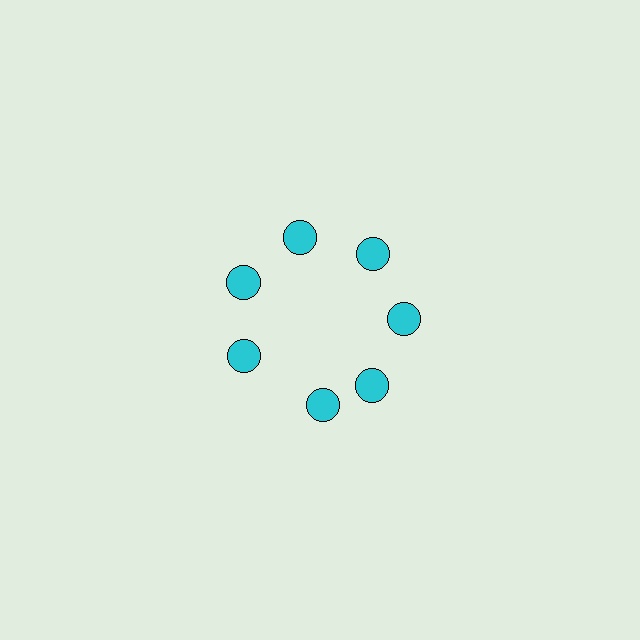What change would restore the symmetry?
The symmetry would be restored by rotating it back into even spacing with its neighbors so that all 7 circles sit at equal angles and equal distance from the center.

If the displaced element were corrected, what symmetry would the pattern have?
It would have 7-fold rotational symmetry — the pattern would map onto itself every 51 degrees.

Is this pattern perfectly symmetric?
No. The 7 cyan circles are arranged in a ring, but one element near the 6 o'clock position is rotated out of alignment along the ring, breaking the 7-fold rotational symmetry.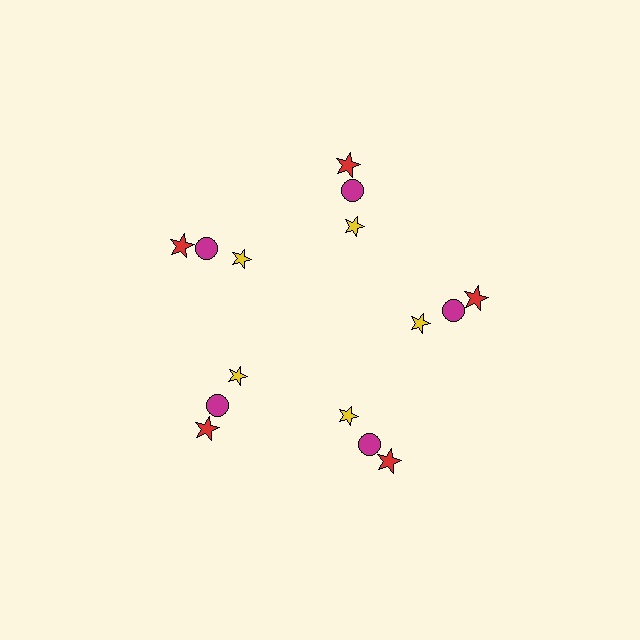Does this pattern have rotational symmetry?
Yes, this pattern has 5-fold rotational symmetry. It looks the same after rotating 72 degrees around the center.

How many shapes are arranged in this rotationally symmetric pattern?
There are 15 shapes, arranged in 5 groups of 3.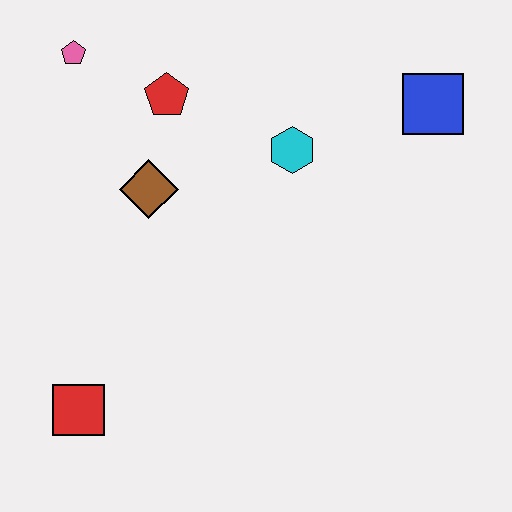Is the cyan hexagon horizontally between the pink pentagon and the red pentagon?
No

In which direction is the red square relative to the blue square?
The red square is to the left of the blue square.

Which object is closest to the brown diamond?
The red pentagon is closest to the brown diamond.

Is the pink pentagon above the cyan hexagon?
Yes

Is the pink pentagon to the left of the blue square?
Yes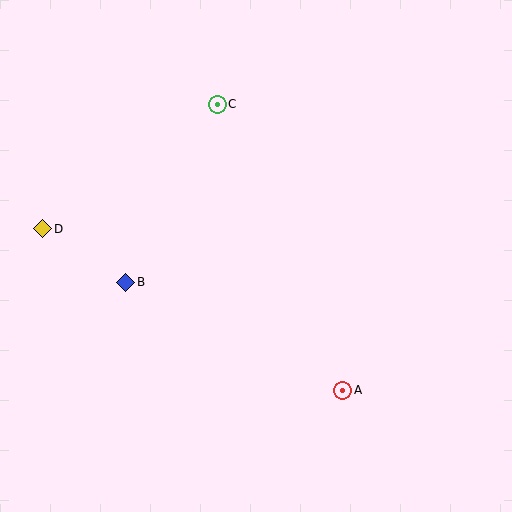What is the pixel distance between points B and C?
The distance between B and C is 200 pixels.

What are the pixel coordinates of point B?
Point B is at (126, 282).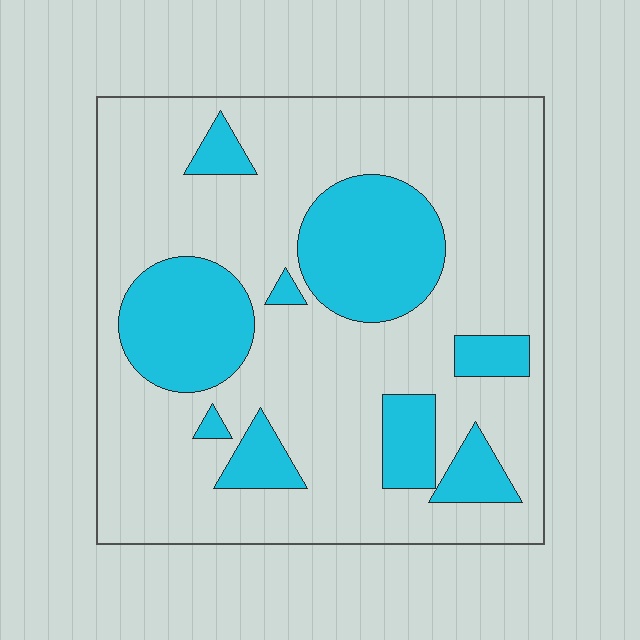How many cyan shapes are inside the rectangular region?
9.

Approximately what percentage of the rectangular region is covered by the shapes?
Approximately 25%.